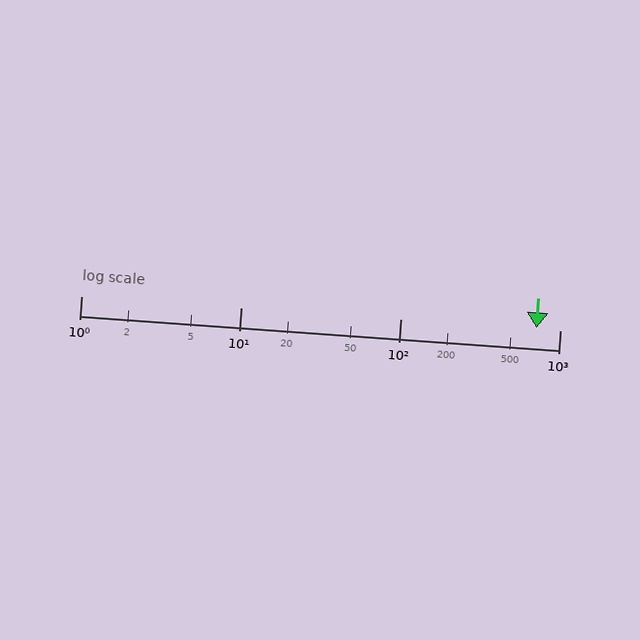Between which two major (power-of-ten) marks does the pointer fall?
The pointer is between 100 and 1000.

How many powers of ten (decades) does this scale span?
The scale spans 3 decades, from 1 to 1000.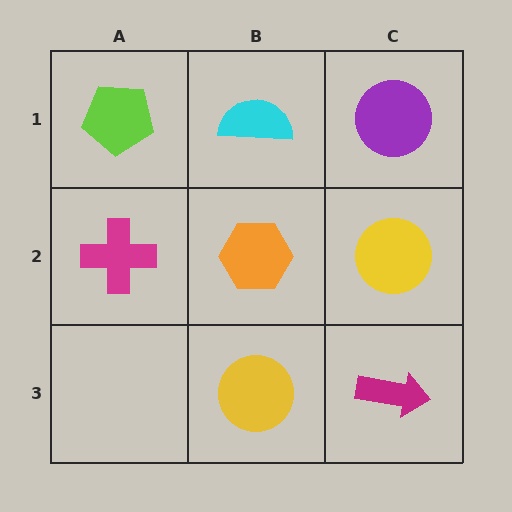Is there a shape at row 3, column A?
No, that cell is empty.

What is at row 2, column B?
An orange hexagon.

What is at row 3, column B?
A yellow circle.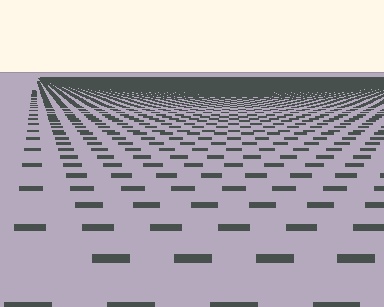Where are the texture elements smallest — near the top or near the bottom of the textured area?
Near the top.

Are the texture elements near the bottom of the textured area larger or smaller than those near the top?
Larger. Near the bottom, elements are closer to the viewer and appear at a bigger on-screen size.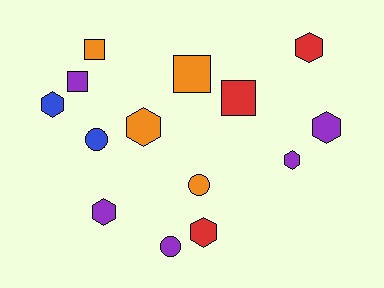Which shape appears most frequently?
Hexagon, with 7 objects.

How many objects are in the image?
There are 14 objects.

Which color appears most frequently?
Purple, with 5 objects.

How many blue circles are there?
There is 1 blue circle.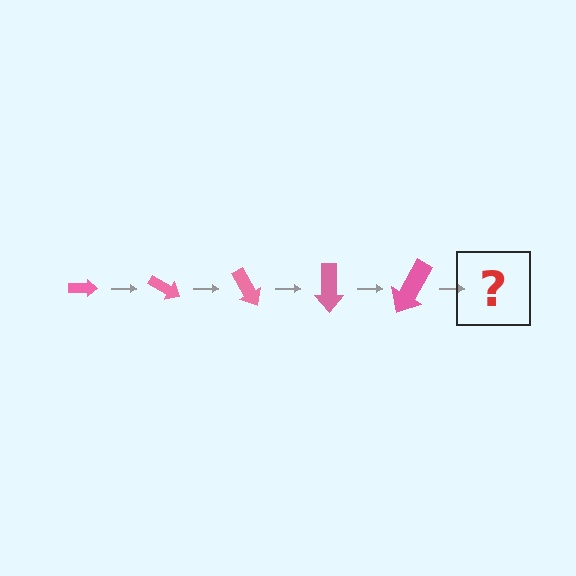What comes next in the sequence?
The next element should be an arrow, larger than the previous one and rotated 150 degrees from the start.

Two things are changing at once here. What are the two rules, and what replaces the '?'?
The two rules are that the arrow grows larger each step and it rotates 30 degrees each step. The '?' should be an arrow, larger than the previous one and rotated 150 degrees from the start.